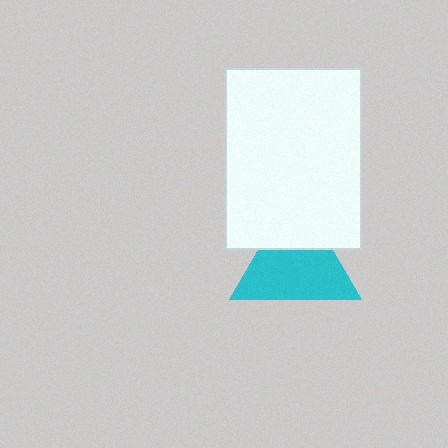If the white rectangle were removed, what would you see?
You would see the complete cyan triangle.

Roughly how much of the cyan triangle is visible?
Most of it is visible (roughly 69%).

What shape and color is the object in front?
The object in front is a white rectangle.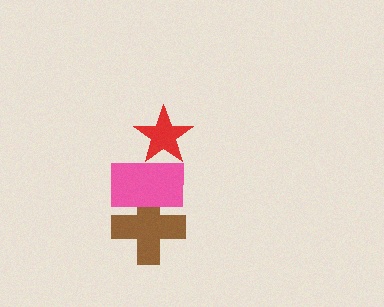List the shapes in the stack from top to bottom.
From top to bottom: the red star, the pink rectangle, the brown cross.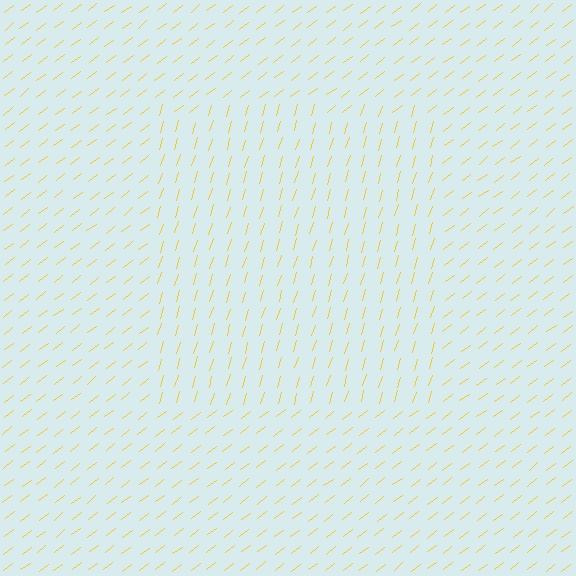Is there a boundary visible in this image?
Yes, there is a texture boundary formed by a change in line orientation.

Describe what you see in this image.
The image is filled with small yellow line segments. A rectangle region in the image has lines oriented differently from the surrounding lines, creating a visible texture boundary.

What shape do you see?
I see a rectangle.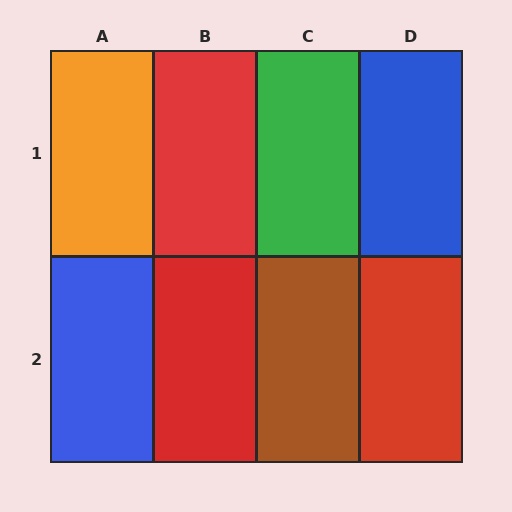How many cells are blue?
2 cells are blue.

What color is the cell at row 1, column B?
Red.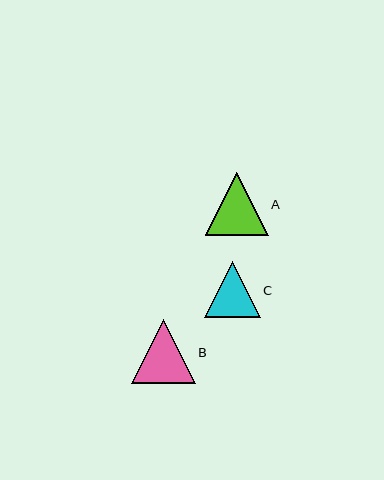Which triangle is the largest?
Triangle B is the largest with a size of approximately 64 pixels.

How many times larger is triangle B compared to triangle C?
Triangle B is approximately 1.2 times the size of triangle C.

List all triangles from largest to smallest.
From largest to smallest: B, A, C.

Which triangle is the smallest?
Triangle C is the smallest with a size of approximately 56 pixels.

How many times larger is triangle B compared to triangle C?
Triangle B is approximately 1.2 times the size of triangle C.